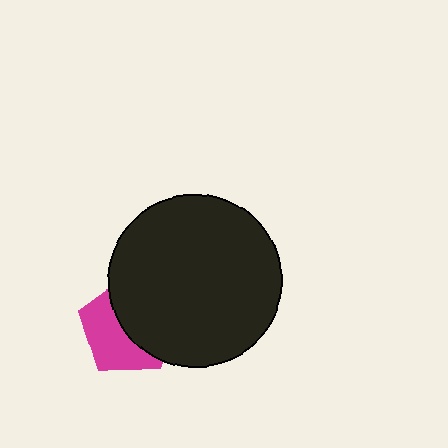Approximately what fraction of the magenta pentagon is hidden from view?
Roughly 52% of the magenta pentagon is hidden behind the black circle.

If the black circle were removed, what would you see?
You would see the complete magenta pentagon.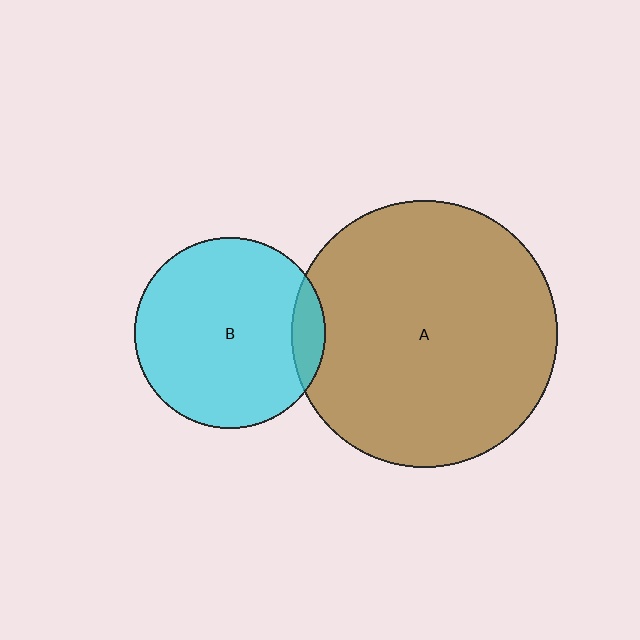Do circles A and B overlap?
Yes.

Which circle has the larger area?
Circle A (brown).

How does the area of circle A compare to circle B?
Approximately 2.0 times.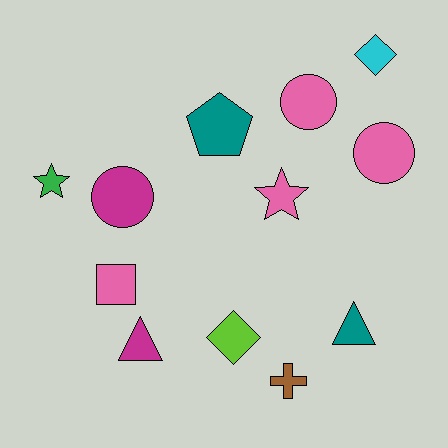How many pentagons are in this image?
There is 1 pentagon.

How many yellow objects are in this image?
There are no yellow objects.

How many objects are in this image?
There are 12 objects.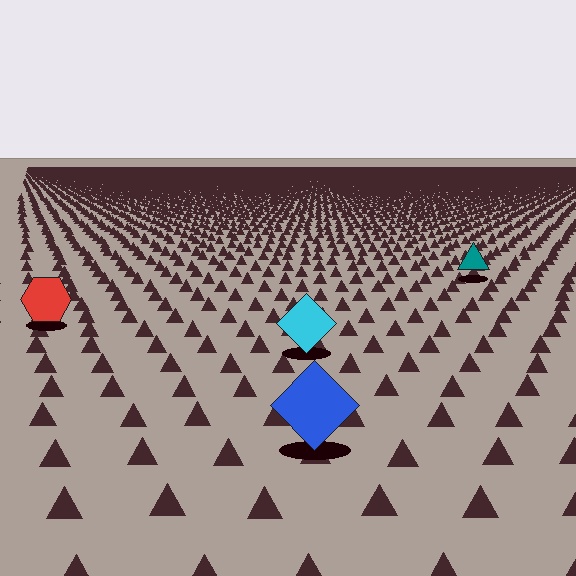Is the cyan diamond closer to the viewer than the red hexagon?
Yes. The cyan diamond is closer — you can tell from the texture gradient: the ground texture is coarser near it.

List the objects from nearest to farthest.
From nearest to farthest: the blue diamond, the cyan diamond, the red hexagon, the teal triangle.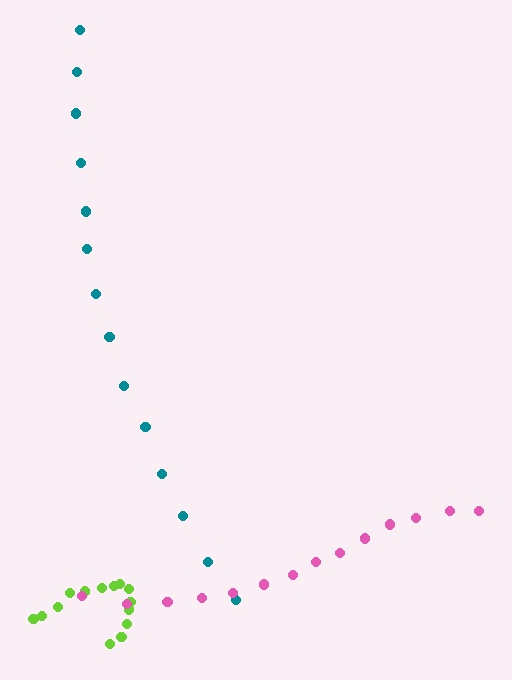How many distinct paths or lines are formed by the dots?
There are 3 distinct paths.